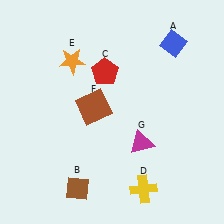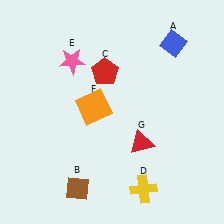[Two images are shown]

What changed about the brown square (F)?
In Image 1, F is brown. In Image 2, it changed to orange.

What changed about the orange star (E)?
In Image 1, E is orange. In Image 2, it changed to pink.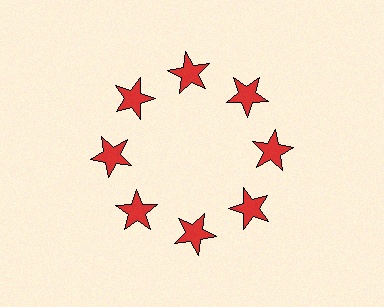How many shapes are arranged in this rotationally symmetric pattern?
There are 8 shapes, arranged in 8 groups of 1.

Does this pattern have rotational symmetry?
Yes, this pattern has 8-fold rotational symmetry. It looks the same after rotating 45 degrees around the center.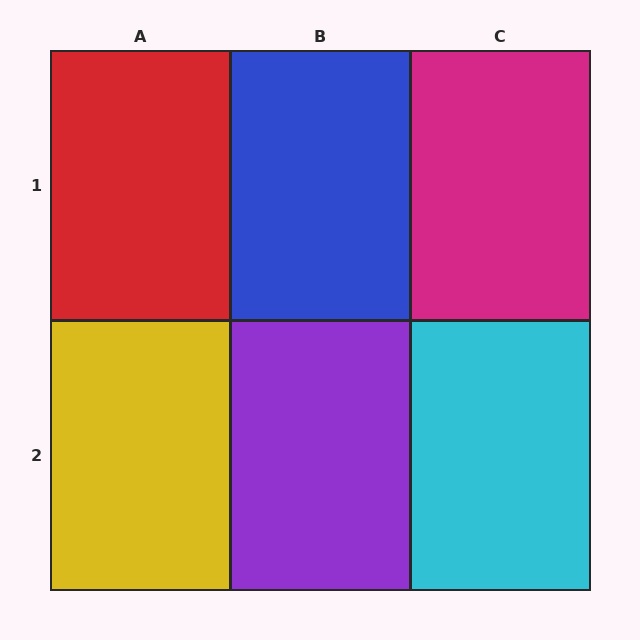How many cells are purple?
1 cell is purple.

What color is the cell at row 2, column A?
Yellow.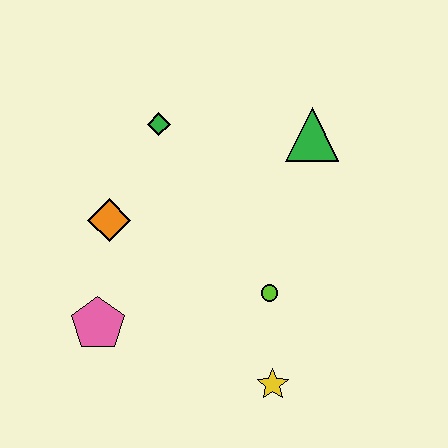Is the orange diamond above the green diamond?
No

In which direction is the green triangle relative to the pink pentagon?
The green triangle is to the right of the pink pentagon.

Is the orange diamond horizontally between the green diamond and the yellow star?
No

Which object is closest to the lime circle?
The yellow star is closest to the lime circle.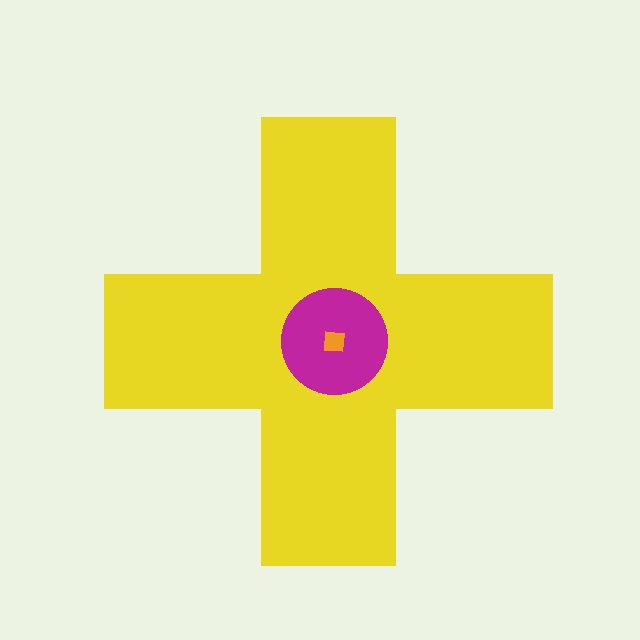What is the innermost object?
The orange square.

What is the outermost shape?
The yellow cross.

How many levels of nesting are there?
3.